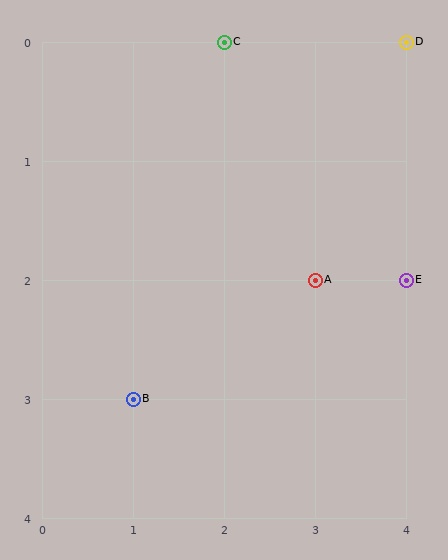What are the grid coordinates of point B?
Point B is at grid coordinates (1, 3).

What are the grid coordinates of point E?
Point E is at grid coordinates (4, 2).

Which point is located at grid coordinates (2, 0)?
Point C is at (2, 0).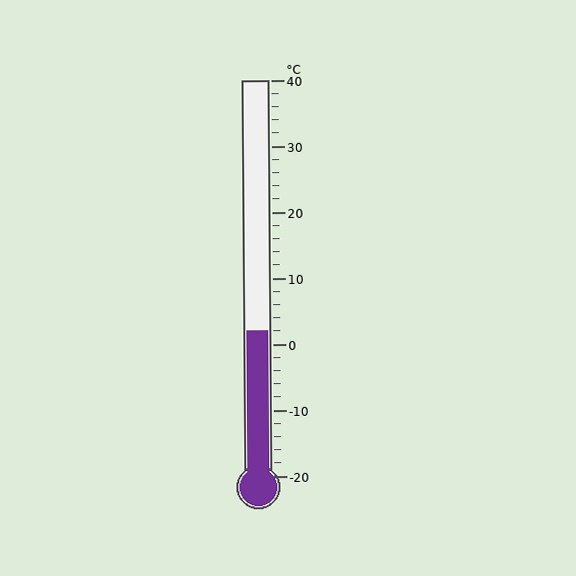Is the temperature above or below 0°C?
The temperature is above 0°C.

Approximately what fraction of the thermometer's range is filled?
The thermometer is filled to approximately 35% of its range.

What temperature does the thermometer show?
The thermometer shows approximately 2°C.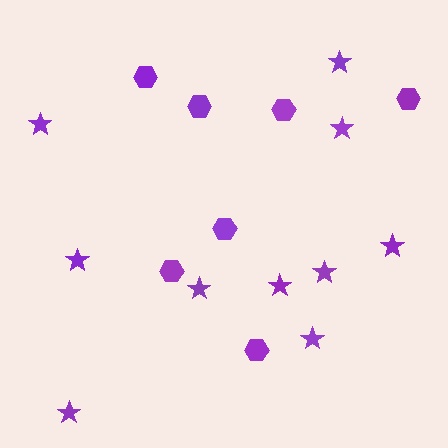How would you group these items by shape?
There are 2 groups: one group of hexagons (7) and one group of stars (10).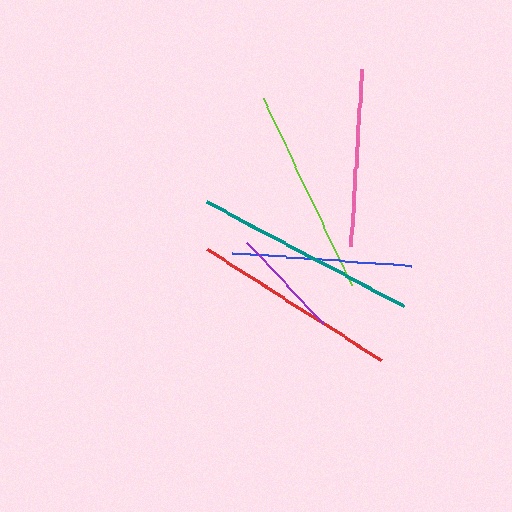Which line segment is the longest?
The teal line is the longest at approximately 223 pixels.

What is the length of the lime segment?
The lime segment is approximately 206 pixels long.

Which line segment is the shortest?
The purple line is the shortest at approximately 111 pixels.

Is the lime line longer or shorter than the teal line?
The teal line is longer than the lime line.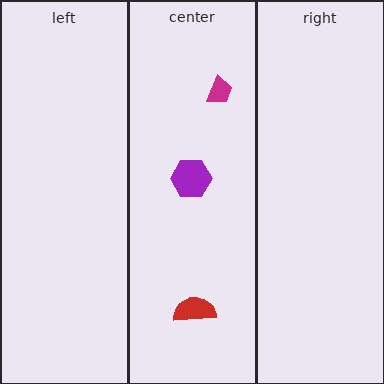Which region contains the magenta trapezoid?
The center region.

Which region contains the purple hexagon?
The center region.